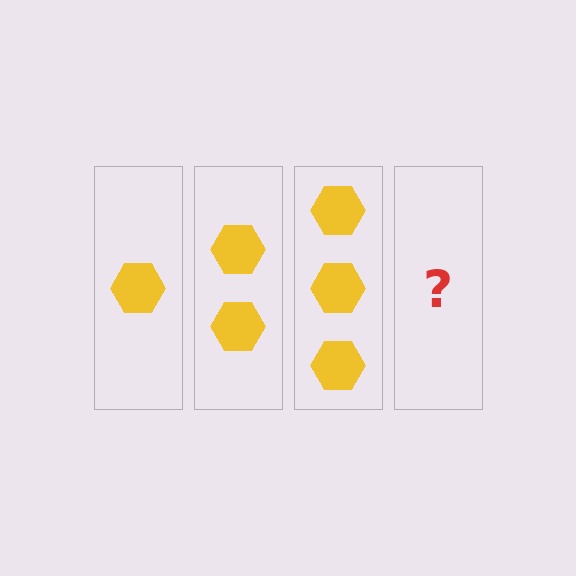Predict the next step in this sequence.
The next step is 4 hexagons.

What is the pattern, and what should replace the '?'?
The pattern is that each step adds one more hexagon. The '?' should be 4 hexagons.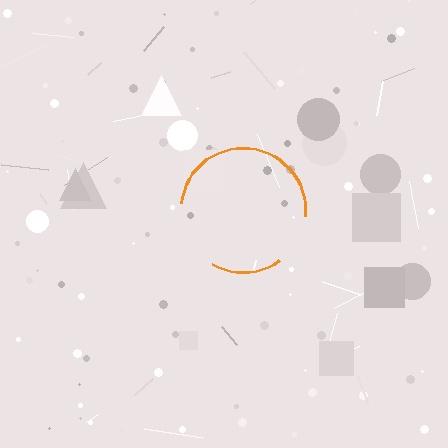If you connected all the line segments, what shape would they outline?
They would outline a circle.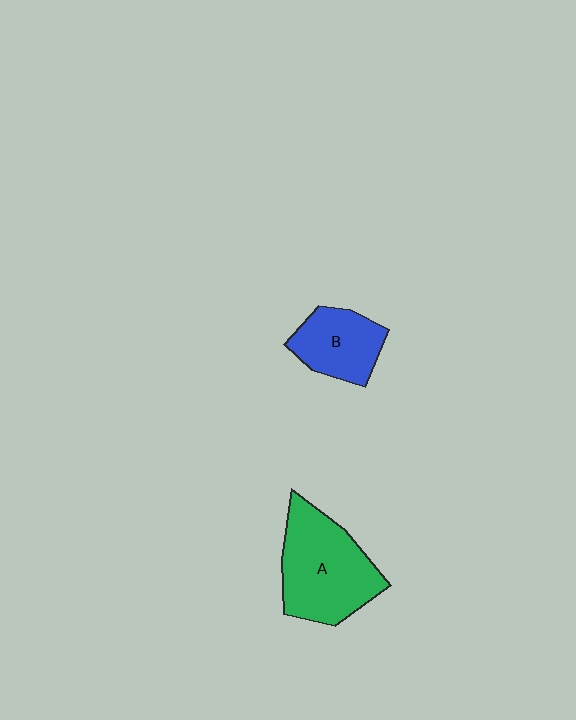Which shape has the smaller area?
Shape B (blue).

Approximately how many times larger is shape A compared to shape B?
Approximately 1.7 times.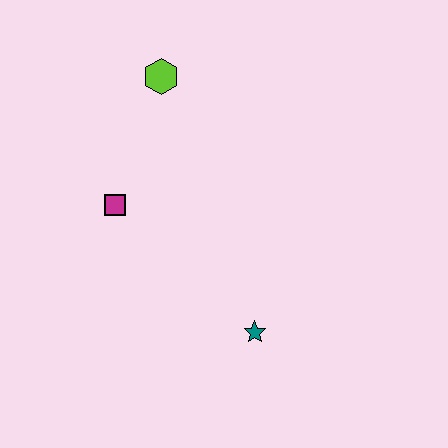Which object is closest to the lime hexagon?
The magenta square is closest to the lime hexagon.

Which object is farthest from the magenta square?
The teal star is farthest from the magenta square.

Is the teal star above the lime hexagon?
No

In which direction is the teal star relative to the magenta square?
The teal star is to the right of the magenta square.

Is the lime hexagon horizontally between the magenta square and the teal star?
Yes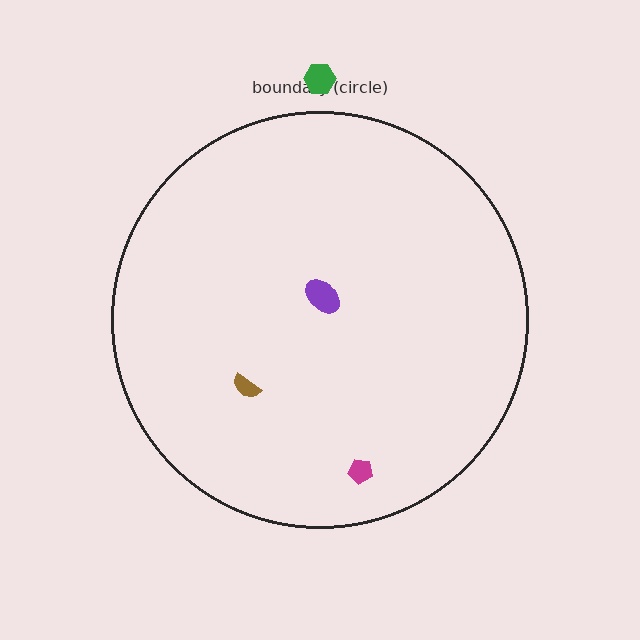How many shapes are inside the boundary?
3 inside, 1 outside.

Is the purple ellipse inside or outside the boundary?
Inside.